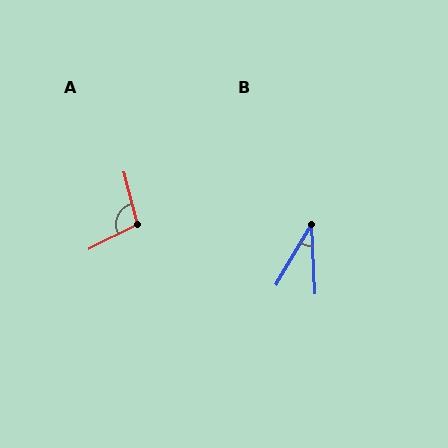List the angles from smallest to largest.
B (33°), A (102°).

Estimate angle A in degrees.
Approximately 102 degrees.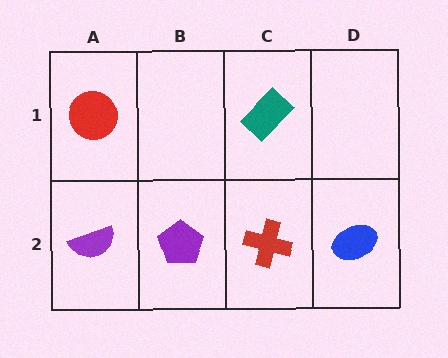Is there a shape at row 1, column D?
No, that cell is empty.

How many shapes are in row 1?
2 shapes.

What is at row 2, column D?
A blue ellipse.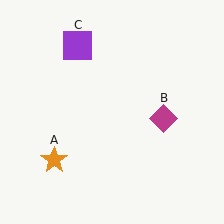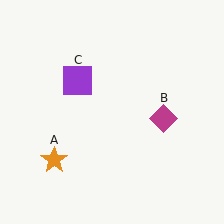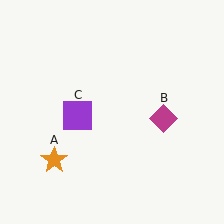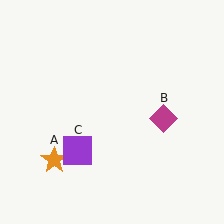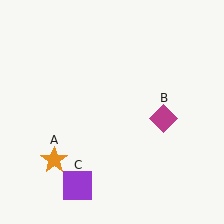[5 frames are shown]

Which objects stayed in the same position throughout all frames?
Orange star (object A) and magenta diamond (object B) remained stationary.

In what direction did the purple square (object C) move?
The purple square (object C) moved down.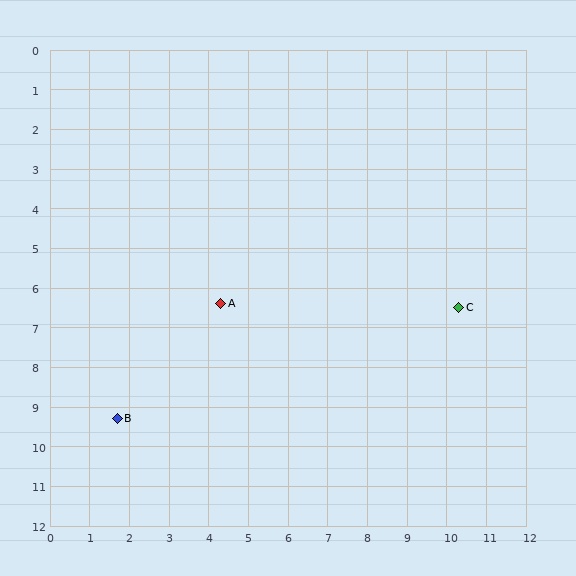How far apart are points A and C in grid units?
Points A and C are about 6.0 grid units apart.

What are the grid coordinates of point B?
Point B is at approximately (1.7, 9.3).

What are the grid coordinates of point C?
Point C is at approximately (10.3, 6.5).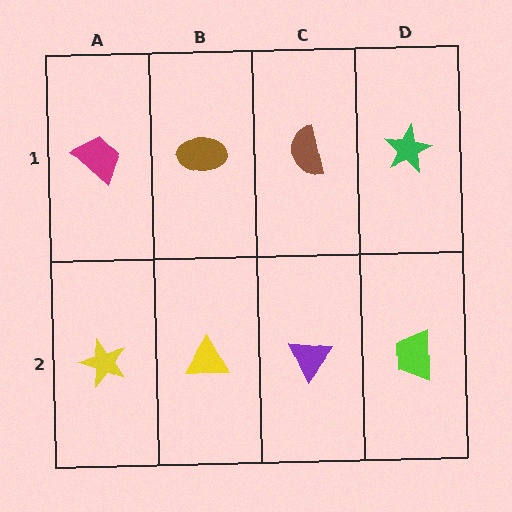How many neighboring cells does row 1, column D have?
2.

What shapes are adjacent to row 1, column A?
A yellow star (row 2, column A), a brown ellipse (row 1, column B).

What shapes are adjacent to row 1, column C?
A purple triangle (row 2, column C), a brown ellipse (row 1, column B), a green star (row 1, column D).